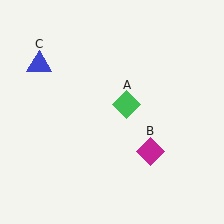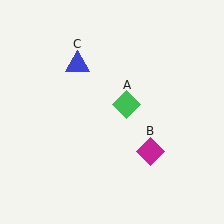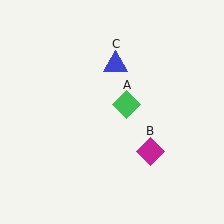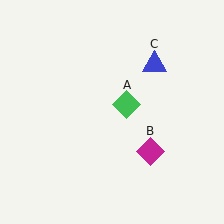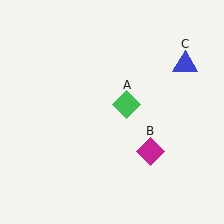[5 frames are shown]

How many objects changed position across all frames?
1 object changed position: blue triangle (object C).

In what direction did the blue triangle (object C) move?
The blue triangle (object C) moved right.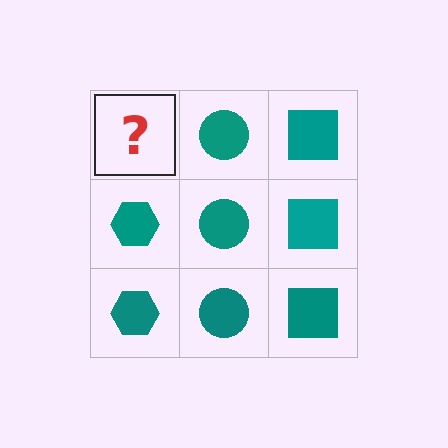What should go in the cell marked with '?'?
The missing cell should contain a teal hexagon.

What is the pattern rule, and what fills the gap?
The rule is that each column has a consistent shape. The gap should be filled with a teal hexagon.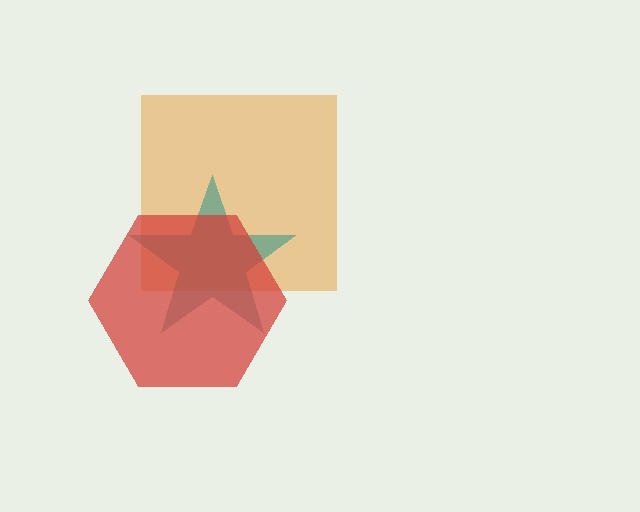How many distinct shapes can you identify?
There are 3 distinct shapes: an orange square, a teal star, a red hexagon.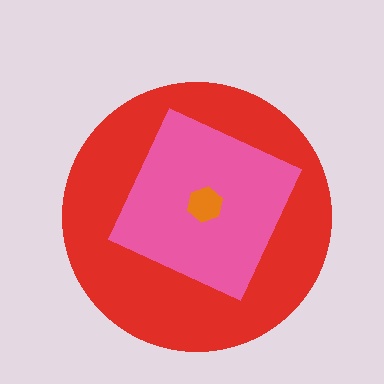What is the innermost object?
The orange hexagon.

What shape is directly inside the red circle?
The pink square.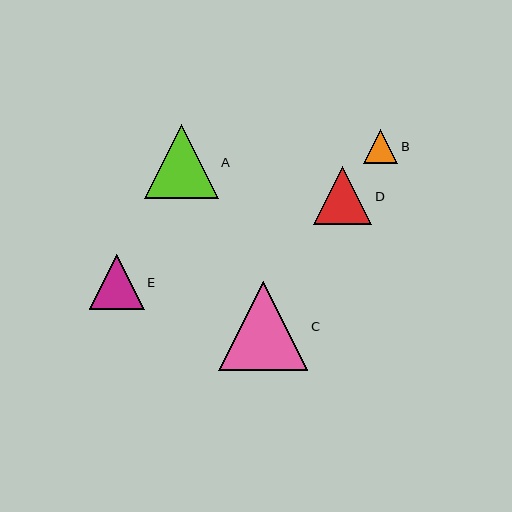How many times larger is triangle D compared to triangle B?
Triangle D is approximately 1.7 times the size of triangle B.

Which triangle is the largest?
Triangle C is the largest with a size of approximately 89 pixels.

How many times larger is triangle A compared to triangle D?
Triangle A is approximately 1.3 times the size of triangle D.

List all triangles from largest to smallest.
From largest to smallest: C, A, D, E, B.